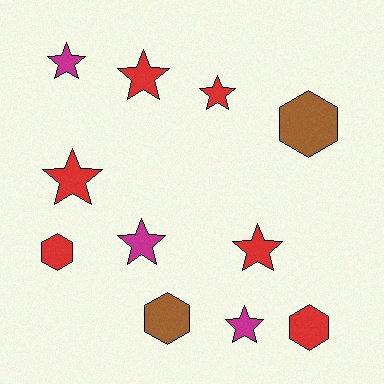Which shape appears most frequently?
Star, with 7 objects.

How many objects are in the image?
There are 11 objects.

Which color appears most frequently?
Red, with 6 objects.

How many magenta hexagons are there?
There are no magenta hexagons.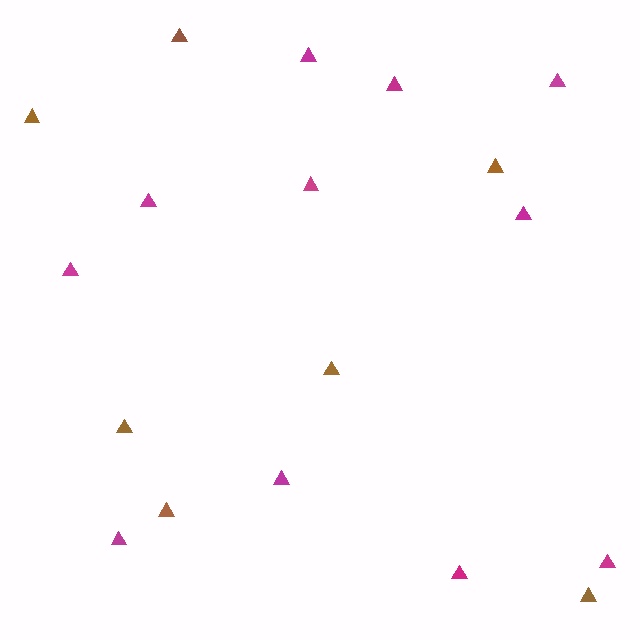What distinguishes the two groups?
There are 2 groups: one group of brown triangles (7) and one group of magenta triangles (11).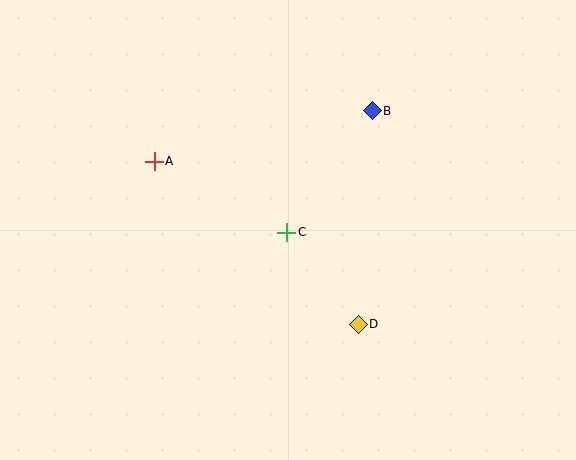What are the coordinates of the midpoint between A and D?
The midpoint between A and D is at (256, 243).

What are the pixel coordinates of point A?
Point A is at (154, 161).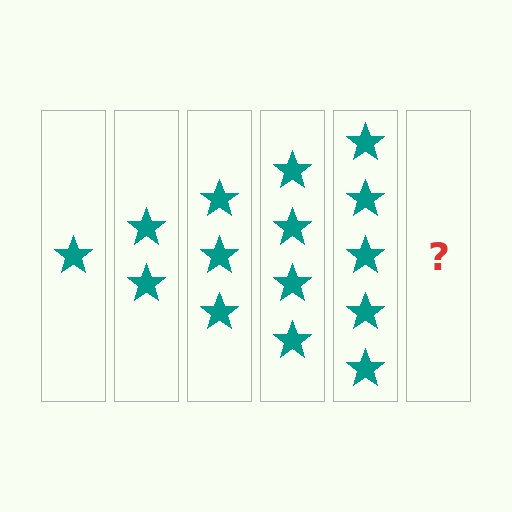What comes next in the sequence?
The next element should be 6 stars.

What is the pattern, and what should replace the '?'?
The pattern is that each step adds one more star. The '?' should be 6 stars.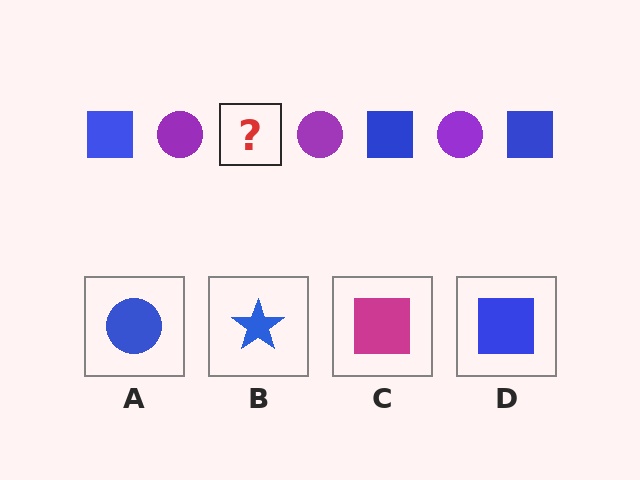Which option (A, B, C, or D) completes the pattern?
D.